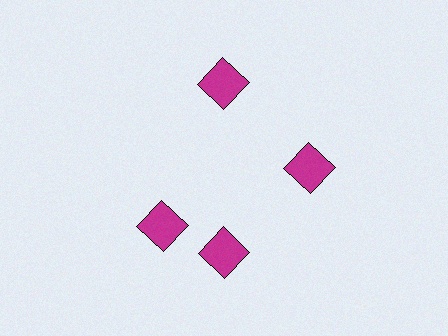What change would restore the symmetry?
The symmetry would be restored by rotating it back into even spacing with its neighbors so that all 4 squares sit at equal angles and equal distance from the center.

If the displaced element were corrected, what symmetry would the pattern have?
It would have 4-fold rotational symmetry — the pattern would map onto itself every 90 degrees.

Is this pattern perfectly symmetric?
No. The 4 magenta squares are arranged in a ring, but one element near the 9 o'clock position is rotated out of alignment along the ring, breaking the 4-fold rotational symmetry.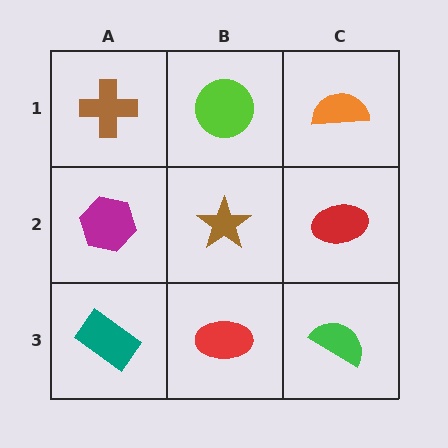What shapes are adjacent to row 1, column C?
A red ellipse (row 2, column C), a lime circle (row 1, column B).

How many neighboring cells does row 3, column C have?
2.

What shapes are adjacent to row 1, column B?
A brown star (row 2, column B), a brown cross (row 1, column A), an orange semicircle (row 1, column C).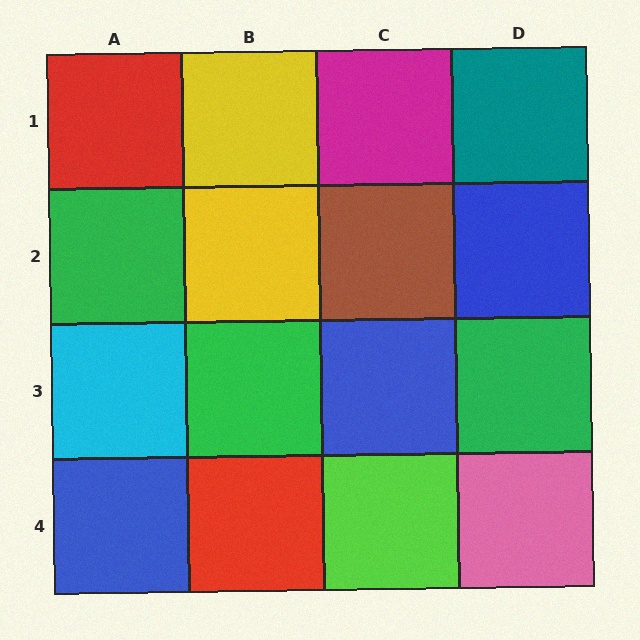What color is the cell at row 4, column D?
Pink.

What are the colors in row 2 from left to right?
Green, yellow, brown, blue.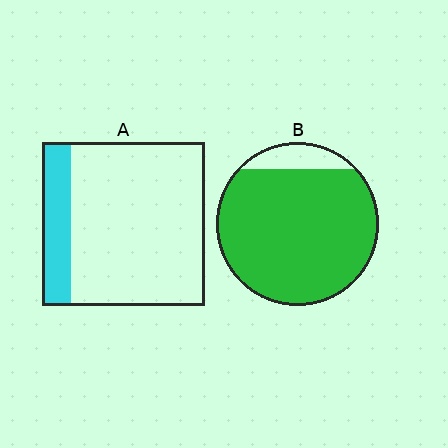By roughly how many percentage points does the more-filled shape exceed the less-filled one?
By roughly 70 percentage points (B over A).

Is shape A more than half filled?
No.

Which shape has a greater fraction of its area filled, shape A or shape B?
Shape B.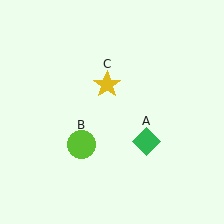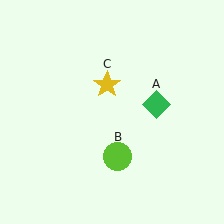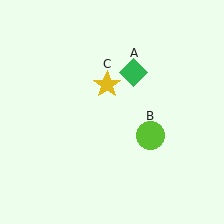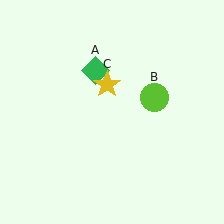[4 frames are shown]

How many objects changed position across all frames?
2 objects changed position: green diamond (object A), lime circle (object B).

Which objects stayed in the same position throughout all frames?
Yellow star (object C) remained stationary.